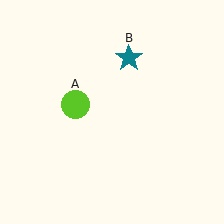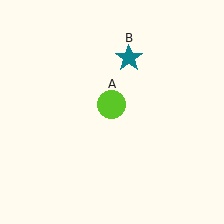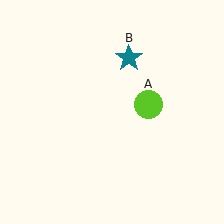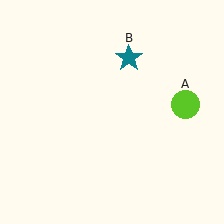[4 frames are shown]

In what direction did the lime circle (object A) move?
The lime circle (object A) moved right.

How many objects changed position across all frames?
1 object changed position: lime circle (object A).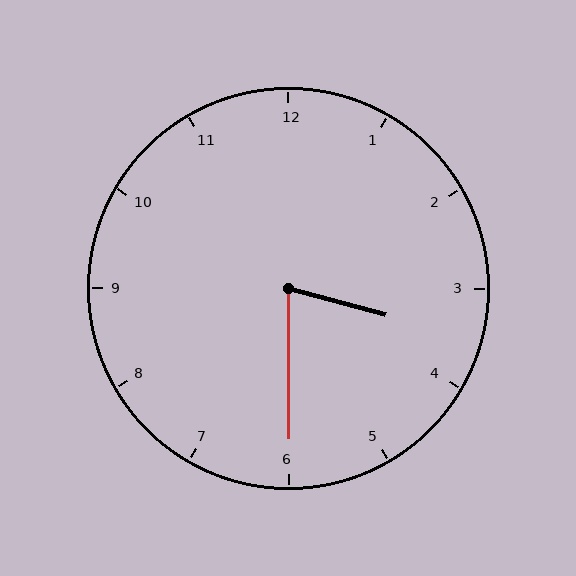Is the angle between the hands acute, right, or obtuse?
It is acute.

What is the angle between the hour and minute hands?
Approximately 75 degrees.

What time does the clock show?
3:30.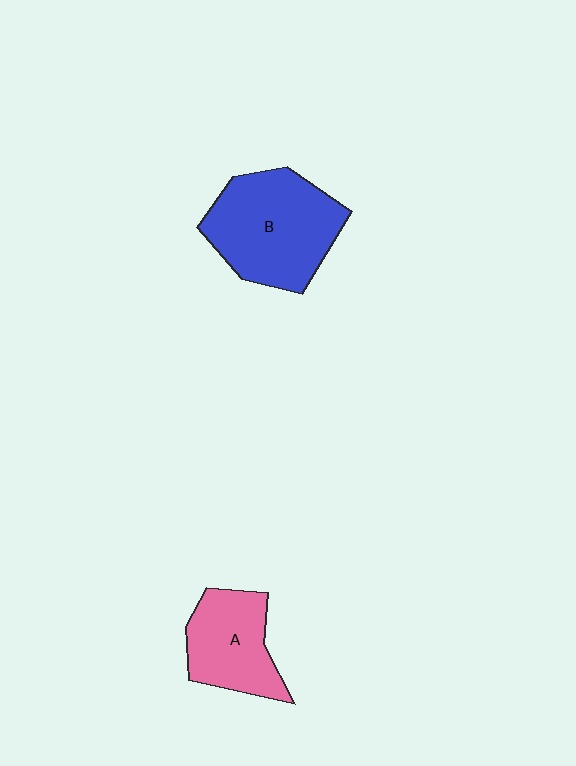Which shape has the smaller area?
Shape A (pink).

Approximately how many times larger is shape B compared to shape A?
Approximately 1.5 times.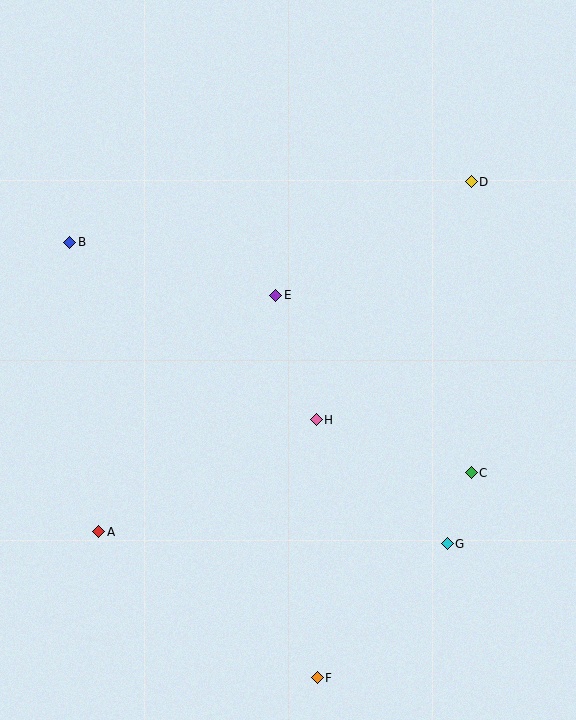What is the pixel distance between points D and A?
The distance between D and A is 511 pixels.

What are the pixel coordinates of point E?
Point E is at (276, 295).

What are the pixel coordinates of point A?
Point A is at (99, 532).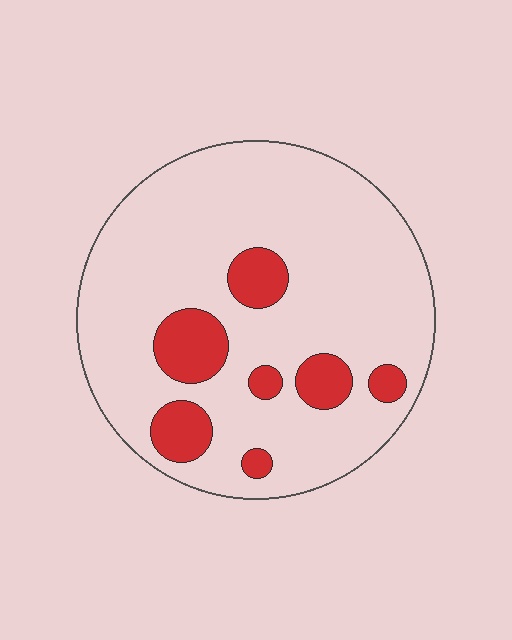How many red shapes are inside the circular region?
7.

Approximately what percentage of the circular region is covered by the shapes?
Approximately 15%.